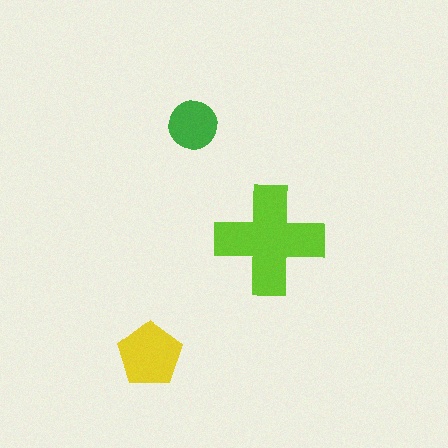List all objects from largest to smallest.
The lime cross, the yellow pentagon, the green circle.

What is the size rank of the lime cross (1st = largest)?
1st.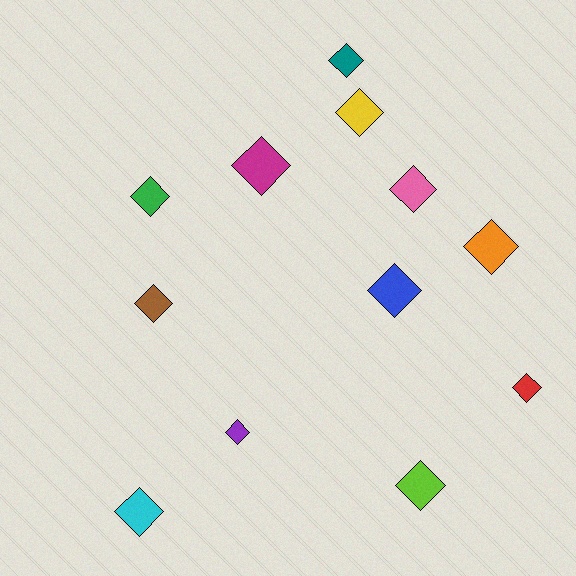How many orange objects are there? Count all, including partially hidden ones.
There is 1 orange object.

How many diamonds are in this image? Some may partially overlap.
There are 12 diamonds.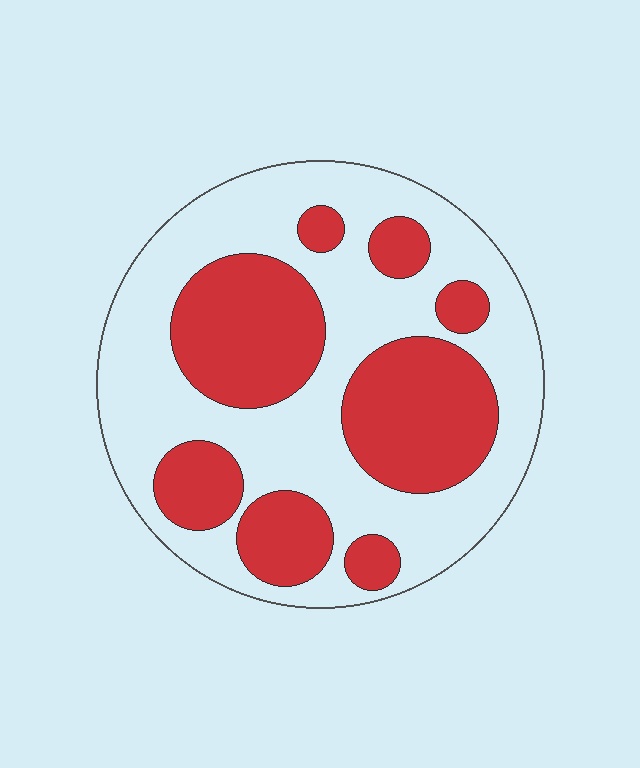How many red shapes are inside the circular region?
8.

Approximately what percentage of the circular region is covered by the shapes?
Approximately 40%.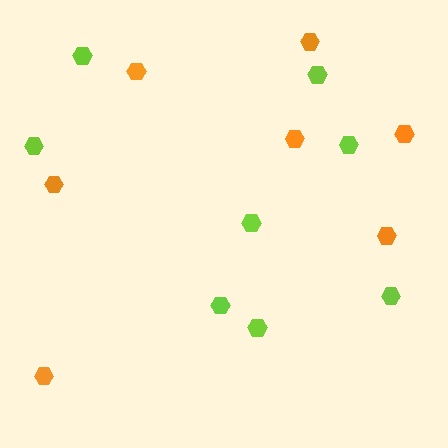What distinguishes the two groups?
There are 2 groups: one group of lime hexagons (8) and one group of orange hexagons (7).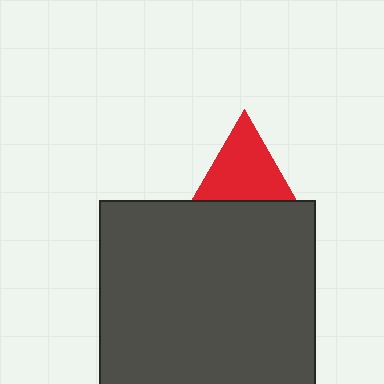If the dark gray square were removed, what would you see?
You would see the complete red triangle.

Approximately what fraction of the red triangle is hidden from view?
Roughly 44% of the red triangle is hidden behind the dark gray square.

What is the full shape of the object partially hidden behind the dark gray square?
The partially hidden object is a red triangle.